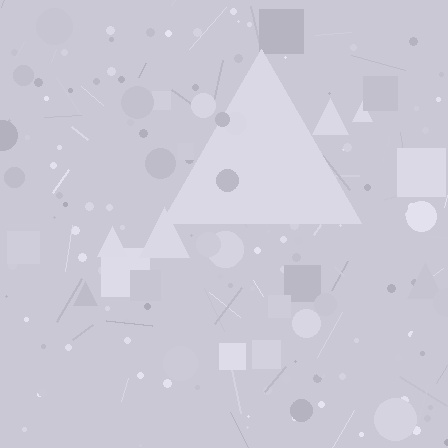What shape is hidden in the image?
A triangle is hidden in the image.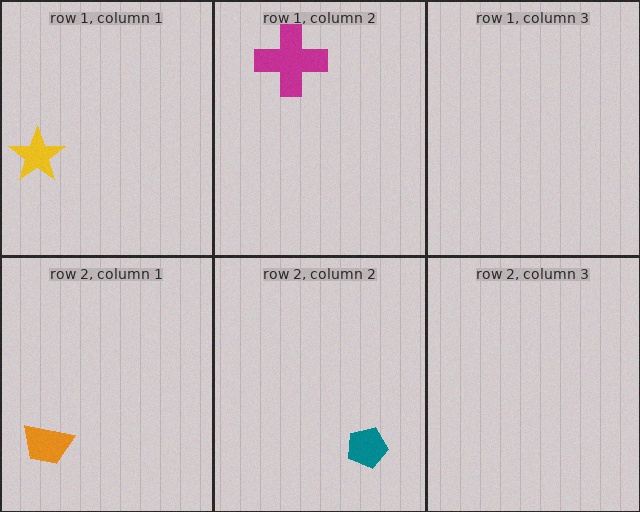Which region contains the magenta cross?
The row 1, column 2 region.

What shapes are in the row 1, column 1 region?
The yellow star.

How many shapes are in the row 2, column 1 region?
1.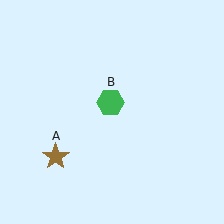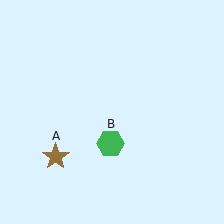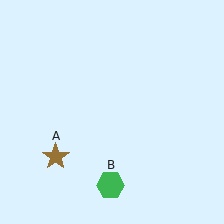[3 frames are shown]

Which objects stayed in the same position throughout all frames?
Brown star (object A) remained stationary.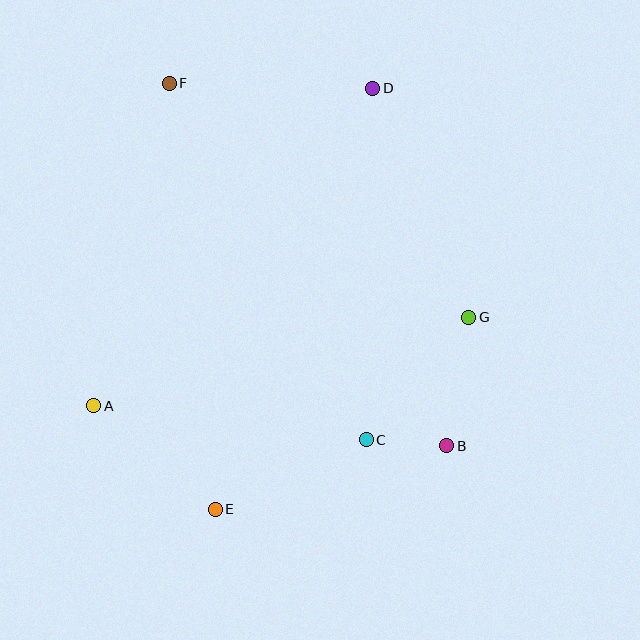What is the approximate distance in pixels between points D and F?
The distance between D and F is approximately 203 pixels.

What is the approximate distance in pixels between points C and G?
The distance between C and G is approximately 160 pixels.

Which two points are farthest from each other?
Points B and F are farthest from each other.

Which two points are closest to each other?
Points B and C are closest to each other.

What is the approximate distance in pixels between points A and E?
The distance between A and E is approximately 159 pixels.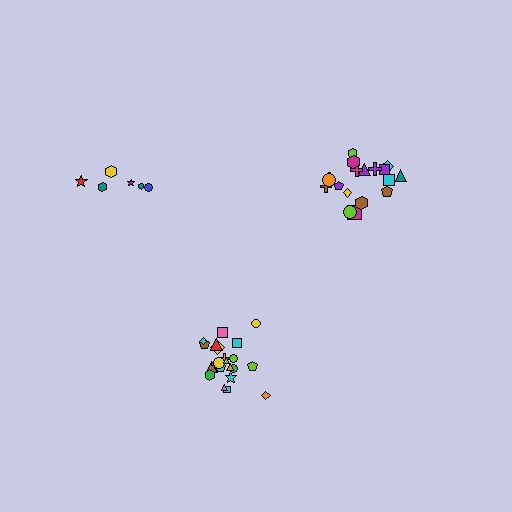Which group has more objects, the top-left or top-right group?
The top-right group.